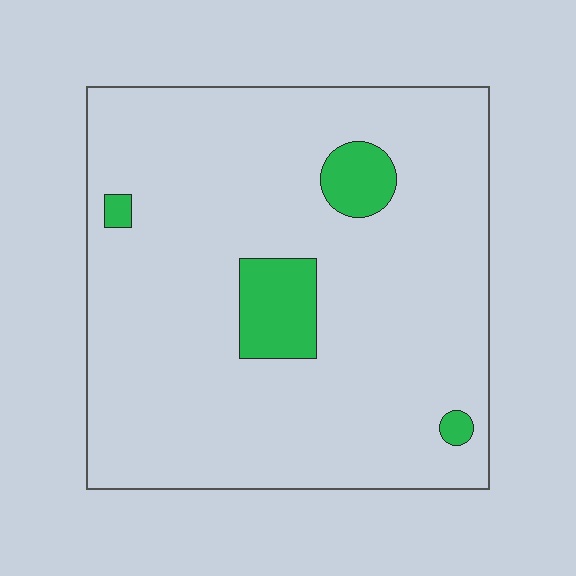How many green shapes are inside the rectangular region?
4.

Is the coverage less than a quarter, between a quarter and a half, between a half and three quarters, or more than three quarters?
Less than a quarter.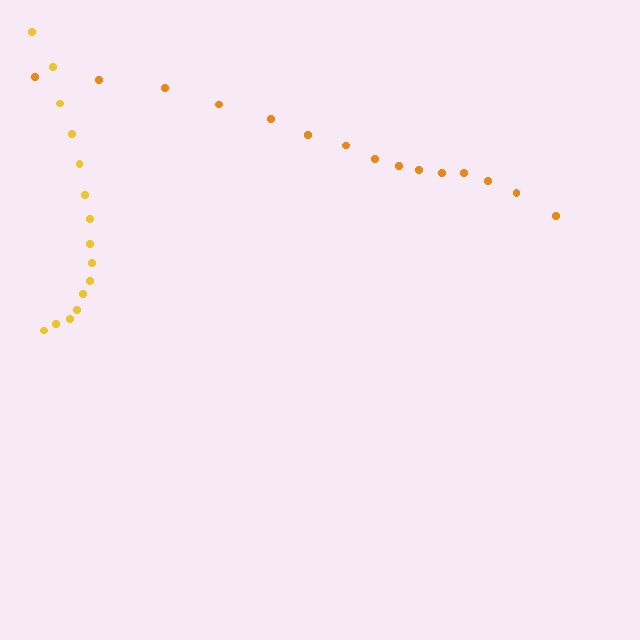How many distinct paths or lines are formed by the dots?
There are 2 distinct paths.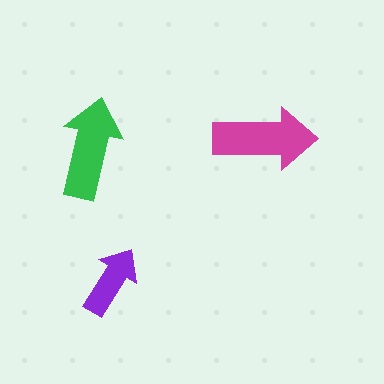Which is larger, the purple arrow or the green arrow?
The green one.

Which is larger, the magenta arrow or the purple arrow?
The magenta one.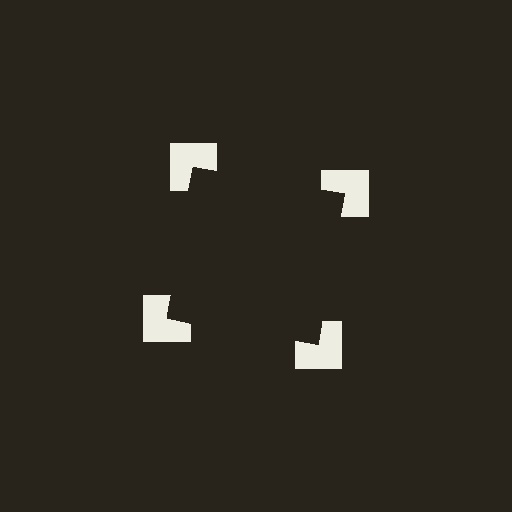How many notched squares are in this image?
There are 4 — one at each vertex of the illusory square.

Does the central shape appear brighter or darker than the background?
It typically appears slightly darker than the background, even though no actual brightness change is drawn.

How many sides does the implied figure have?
4 sides.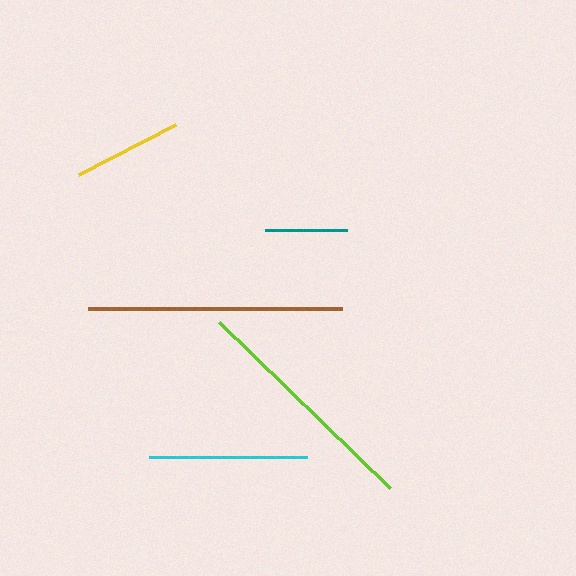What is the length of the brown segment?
The brown segment is approximately 254 pixels long.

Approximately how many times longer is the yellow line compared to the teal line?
The yellow line is approximately 1.3 times the length of the teal line.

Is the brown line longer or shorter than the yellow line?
The brown line is longer than the yellow line.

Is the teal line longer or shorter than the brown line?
The brown line is longer than the teal line.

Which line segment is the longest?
The brown line is the longest at approximately 254 pixels.